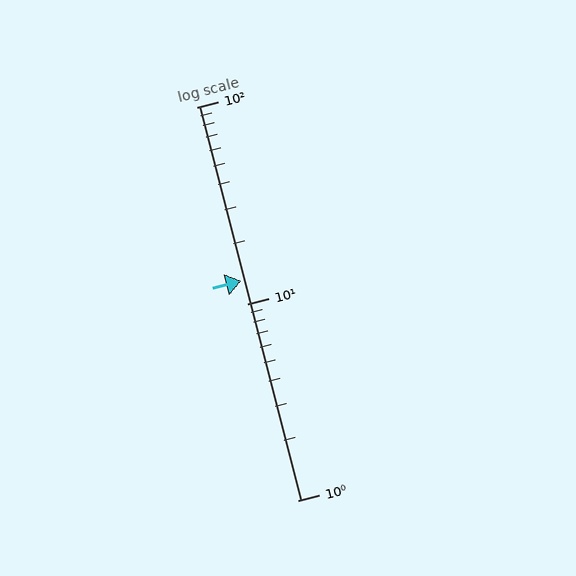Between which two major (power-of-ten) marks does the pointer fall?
The pointer is between 10 and 100.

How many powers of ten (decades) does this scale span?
The scale spans 2 decades, from 1 to 100.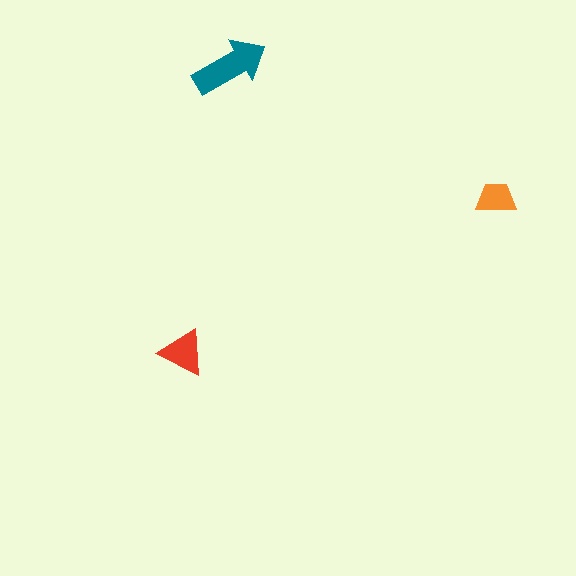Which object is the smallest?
The orange trapezoid.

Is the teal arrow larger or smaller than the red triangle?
Larger.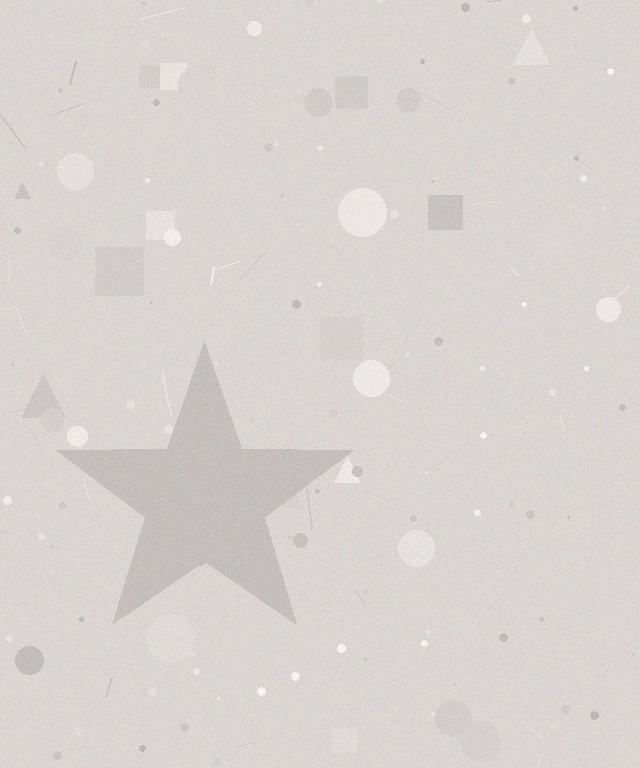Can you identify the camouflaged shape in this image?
The camouflaged shape is a star.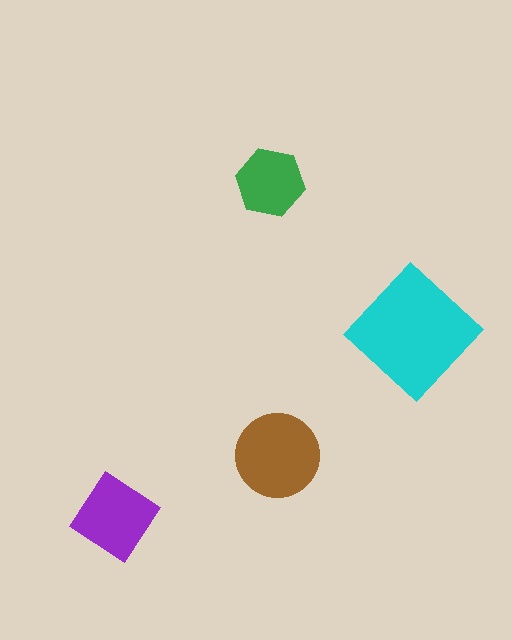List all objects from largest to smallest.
The cyan diamond, the brown circle, the purple diamond, the green hexagon.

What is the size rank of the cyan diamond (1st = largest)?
1st.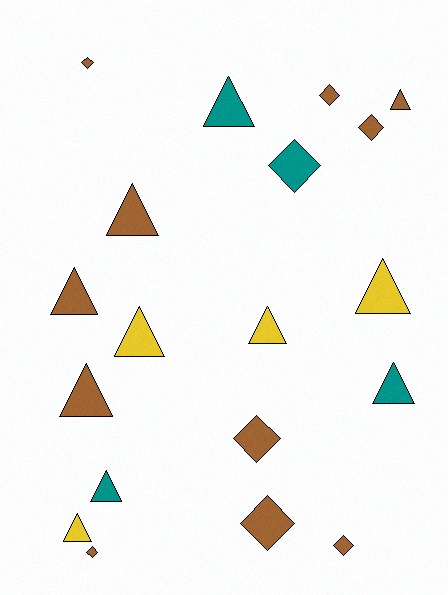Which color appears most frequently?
Brown, with 11 objects.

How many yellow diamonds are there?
There are no yellow diamonds.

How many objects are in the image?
There are 19 objects.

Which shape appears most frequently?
Triangle, with 11 objects.